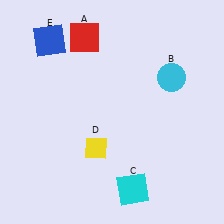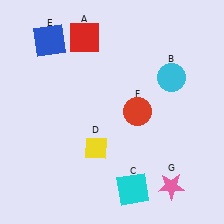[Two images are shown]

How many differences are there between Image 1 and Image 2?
There are 2 differences between the two images.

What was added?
A red circle (F), a pink star (G) were added in Image 2.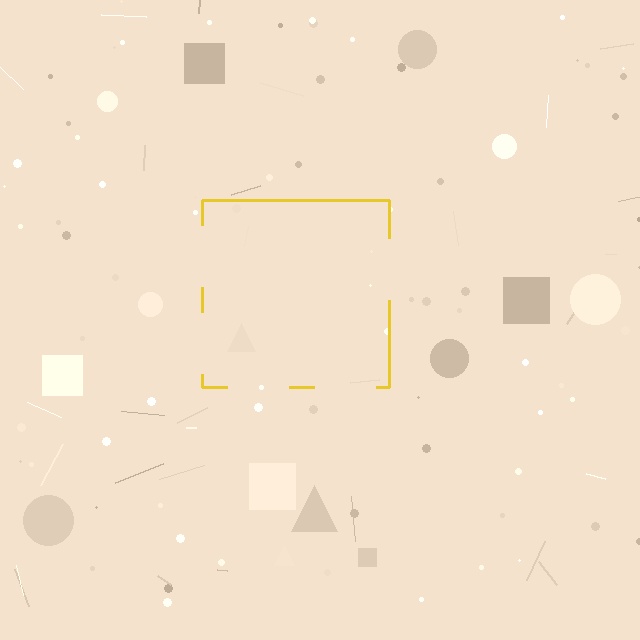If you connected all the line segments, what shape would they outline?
They would outline a square.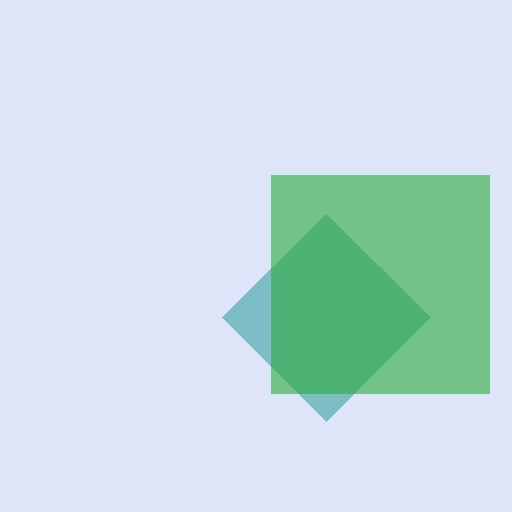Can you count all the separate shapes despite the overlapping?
Yes, there are 2 separate shapes.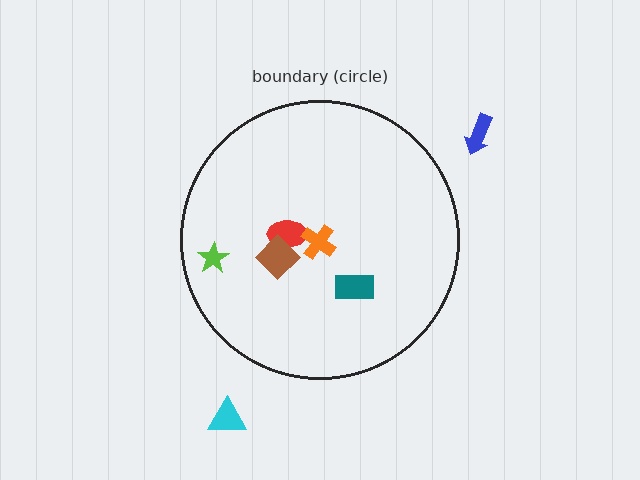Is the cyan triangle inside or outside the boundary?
Outside.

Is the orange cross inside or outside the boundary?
Inside.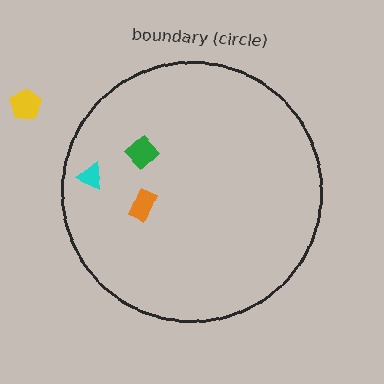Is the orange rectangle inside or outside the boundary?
Inside.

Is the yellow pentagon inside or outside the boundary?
Outside.